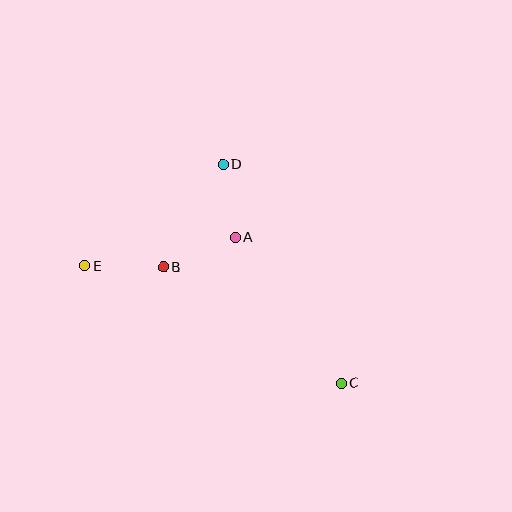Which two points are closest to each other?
Points A and D are closest to each other.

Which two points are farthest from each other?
Points C and E are farthest from each other.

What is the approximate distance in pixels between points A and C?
The distance between A and C is approximately 180 pixels.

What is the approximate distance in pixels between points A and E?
The distance between A and E is approximately 153 pixels.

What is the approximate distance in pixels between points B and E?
The distance between B and E is approximately 79 pixels.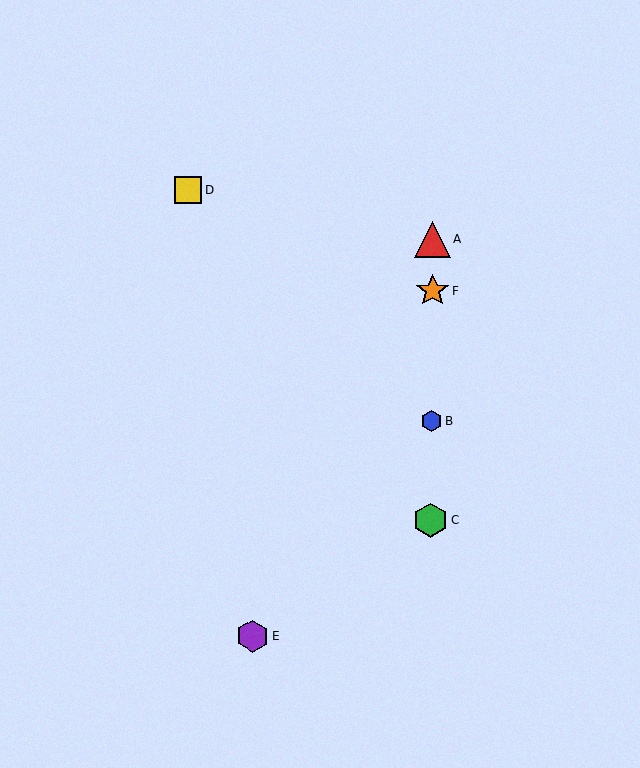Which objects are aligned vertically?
Objects A, B, C, F are aligned vertically.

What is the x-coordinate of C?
Object C is at x≈431.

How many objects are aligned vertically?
4 objects (A, B, C, F) are aligned vertically.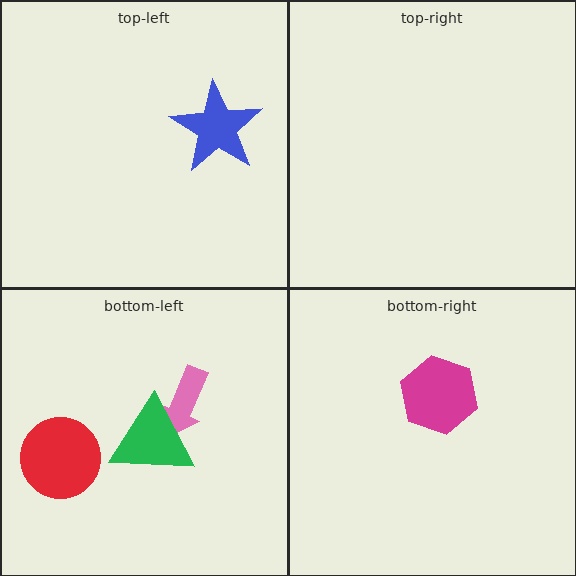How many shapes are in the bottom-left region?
3.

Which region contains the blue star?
The top-left region.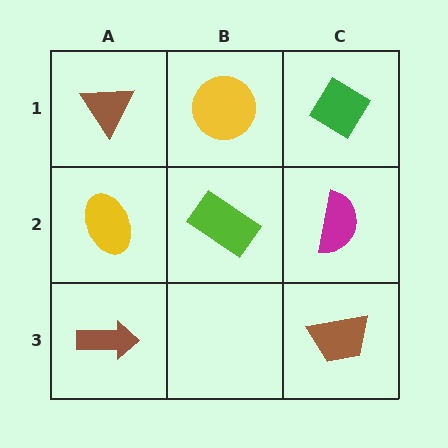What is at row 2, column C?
A magenta semicircle.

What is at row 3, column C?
A brown trapezoid.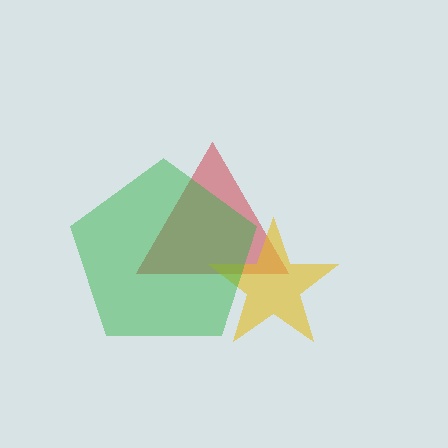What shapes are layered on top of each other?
The layered shapes are: a red triangle, a yellow star, a green pentagon.